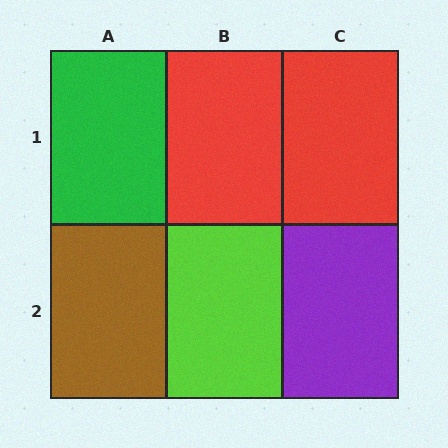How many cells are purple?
1 cell is purple.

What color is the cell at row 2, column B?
Lime.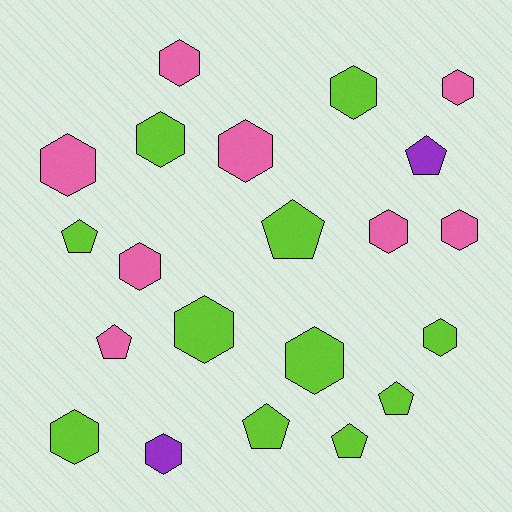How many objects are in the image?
There are 21 objects.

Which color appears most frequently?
Lime, with 11 objects.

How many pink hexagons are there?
There are 7 pink hexagons.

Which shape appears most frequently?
Hexagon, with 14 objects.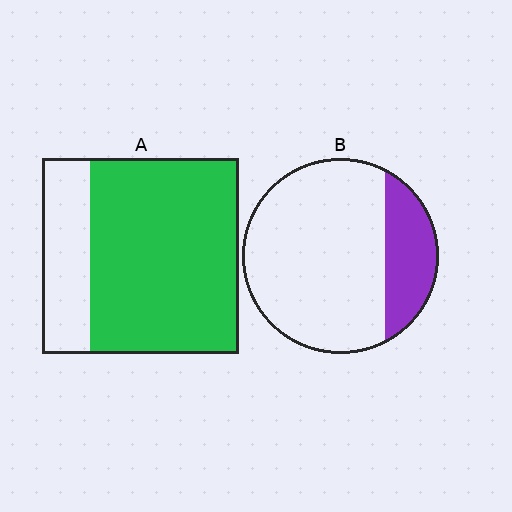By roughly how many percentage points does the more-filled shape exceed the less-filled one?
By roughly 55 percentage points (A over B).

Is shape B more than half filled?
No.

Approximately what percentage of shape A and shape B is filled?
A is approximately 75% and B is approximately 20%.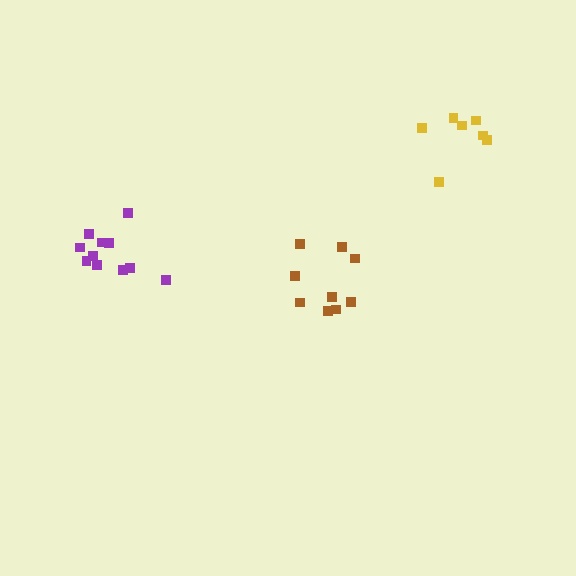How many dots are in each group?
Group 1: 11 dots, Group 2: 9 dots, Group 3: 7 dots (27 total).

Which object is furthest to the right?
The yellow cluster is rightmost.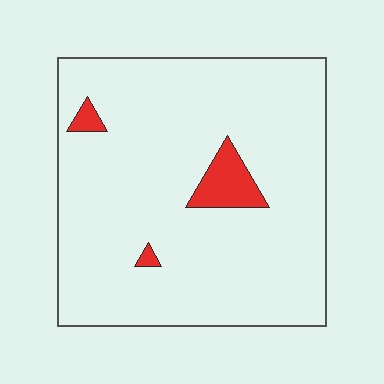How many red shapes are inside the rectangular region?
3.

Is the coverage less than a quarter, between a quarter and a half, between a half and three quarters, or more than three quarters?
Less than a quarter.